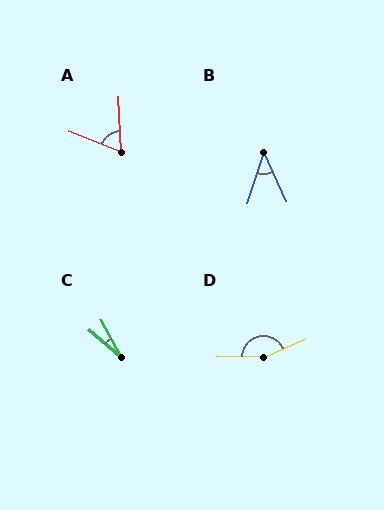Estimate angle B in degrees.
Approximately 43 degrees.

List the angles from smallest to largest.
C (21°), B (43°), A (65°), D (154°).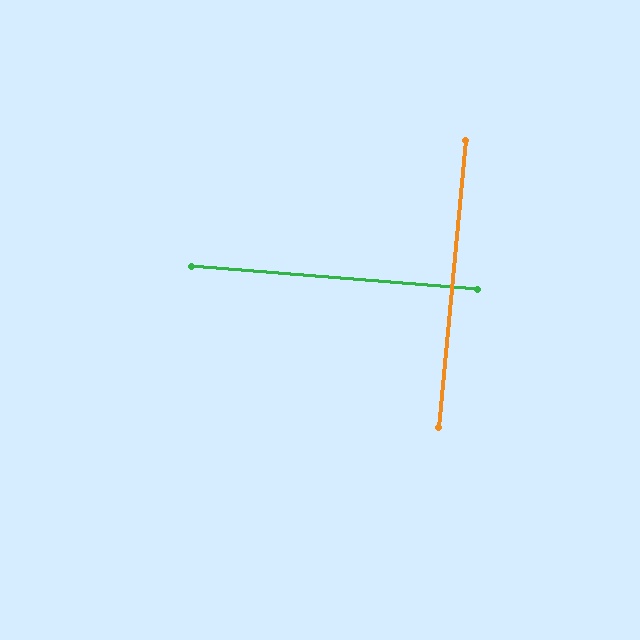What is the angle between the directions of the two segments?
Approximately 89 degrees.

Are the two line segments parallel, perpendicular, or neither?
Perpendicular — they meet at approximately 89°.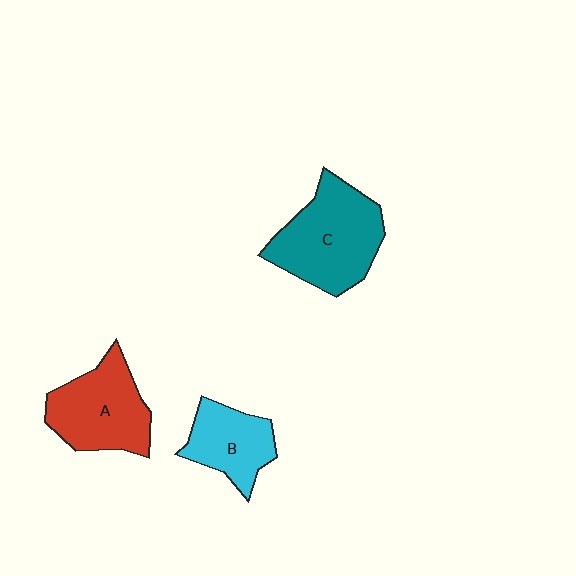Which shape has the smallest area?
Shape B (cyan).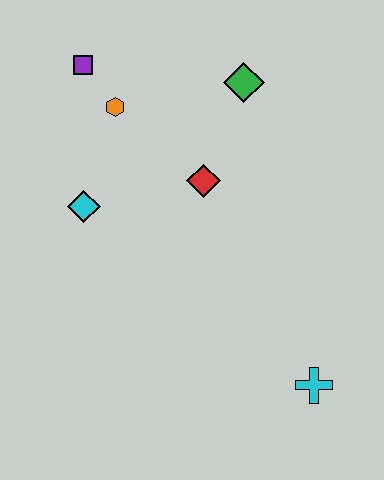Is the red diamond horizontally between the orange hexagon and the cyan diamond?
No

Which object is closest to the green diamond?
The red diamond is closest to the green diamond.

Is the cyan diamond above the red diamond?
No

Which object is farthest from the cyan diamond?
The cyan cross is farthest from the cyan diamond.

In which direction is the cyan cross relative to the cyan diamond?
The cyan cross is to the right of the cyan diamond.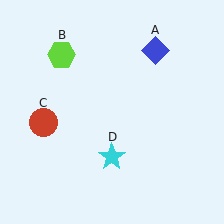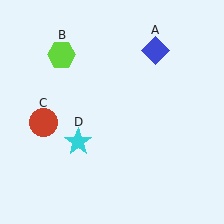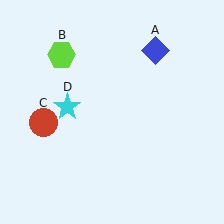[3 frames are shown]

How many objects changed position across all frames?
1 object changed position: cyan star (object D).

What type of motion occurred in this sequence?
The cyan star (object D) rotated clockwise around the center of the scene.